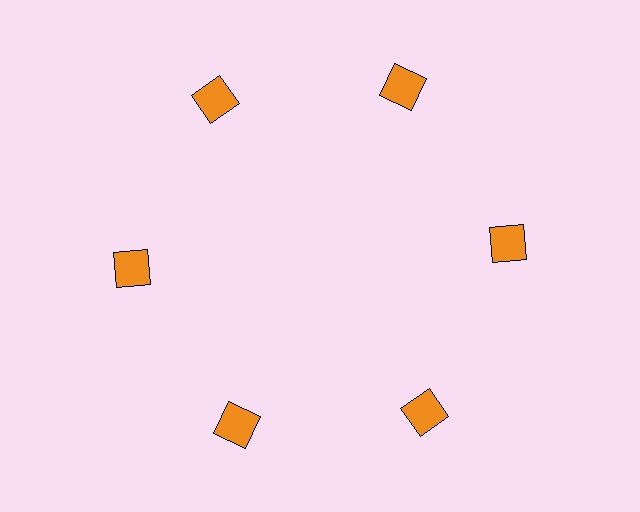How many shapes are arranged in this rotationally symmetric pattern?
There are 6 shapes, arranged in 6 groups of 1.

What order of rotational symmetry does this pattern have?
This pattern has 6-fold rotational symmetry.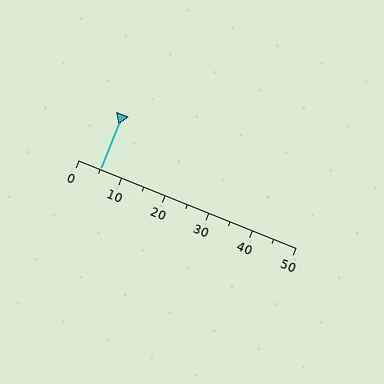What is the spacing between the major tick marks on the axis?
The major ticks are spaced 10 apart.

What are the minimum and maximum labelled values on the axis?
The axis runs from 0 to 50.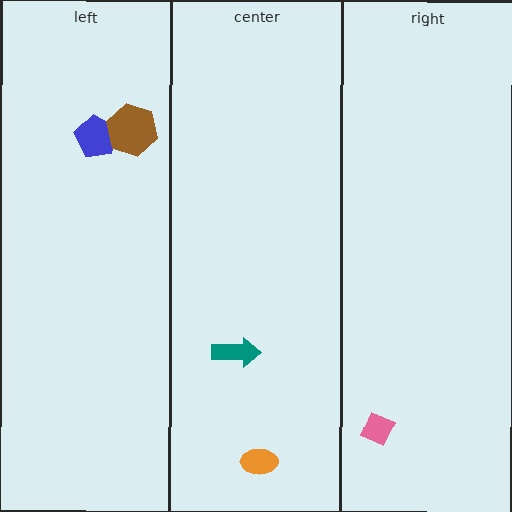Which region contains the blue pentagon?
The left region.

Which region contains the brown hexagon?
The left region.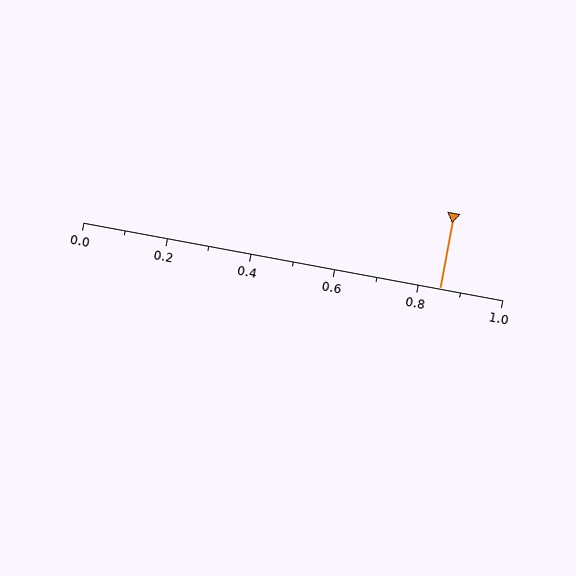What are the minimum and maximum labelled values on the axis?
The axis runs from 0.0 to 1.0.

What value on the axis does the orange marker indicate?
The marker indicates approximately 0.85.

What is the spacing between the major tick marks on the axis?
The major ticks are spaced 0.2 apart.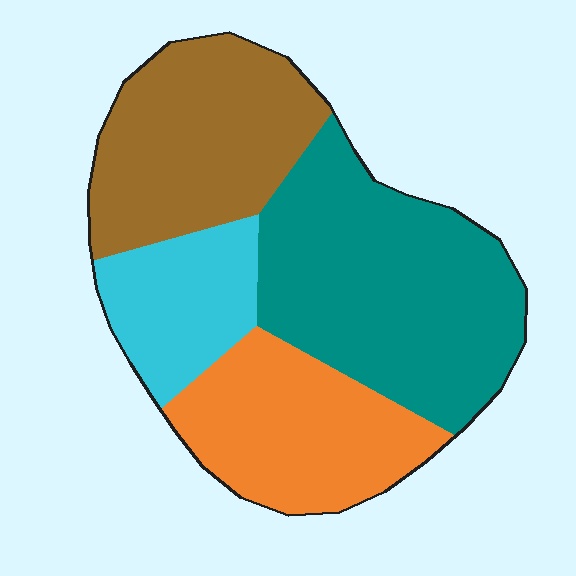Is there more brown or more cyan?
Brown.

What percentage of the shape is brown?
Brown covers around 25% of the shape.